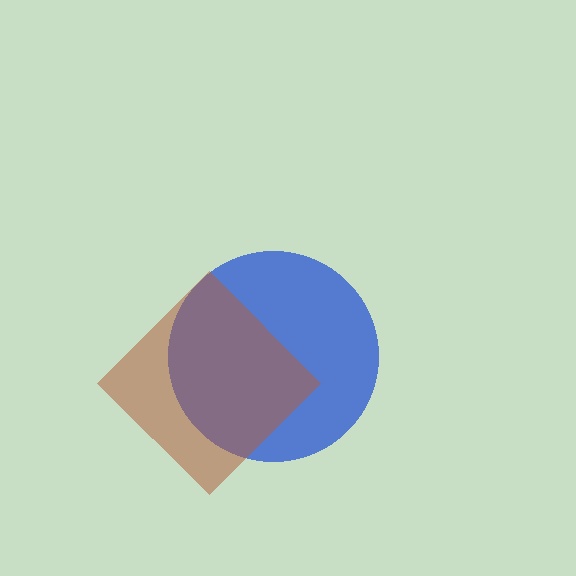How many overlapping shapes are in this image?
There are 2 overlapping shapes in the image.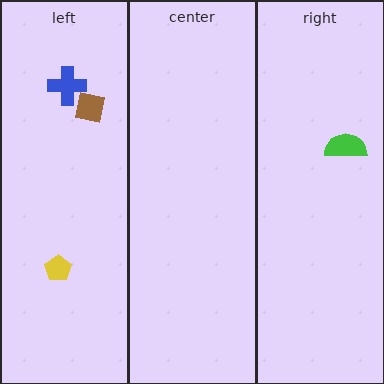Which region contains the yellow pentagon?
The left region.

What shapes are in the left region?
The yellow pentagon, the blue cross, the brown square.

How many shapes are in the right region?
1.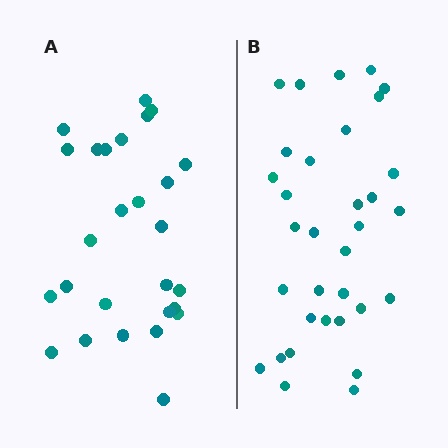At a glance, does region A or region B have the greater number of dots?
Region B (the right region) has more dots.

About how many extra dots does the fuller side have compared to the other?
Region B has about 6 more dots than region A.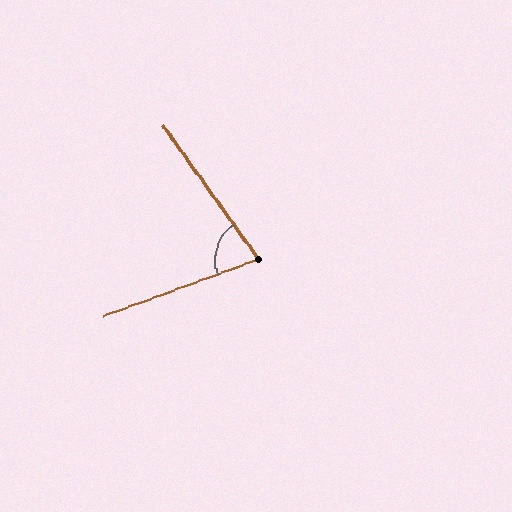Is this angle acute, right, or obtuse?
It is acute.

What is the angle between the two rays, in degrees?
Approximately 74 degrees.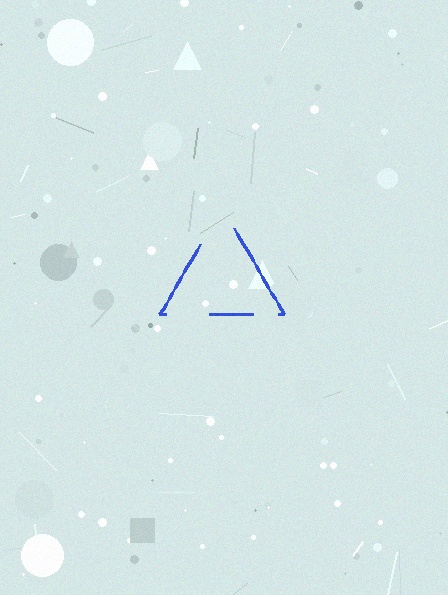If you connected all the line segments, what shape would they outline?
They would outline a triangle.